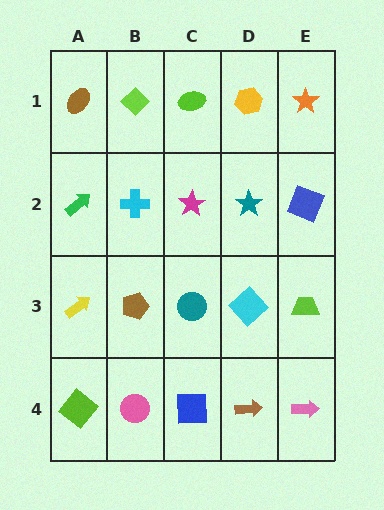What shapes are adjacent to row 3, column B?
A cyan cross (row 2, column B), a pink circle (row 4, column B), a yellow arrow (row 3, column A), a teal circle (row 3, column C).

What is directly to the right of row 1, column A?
A lime diamond.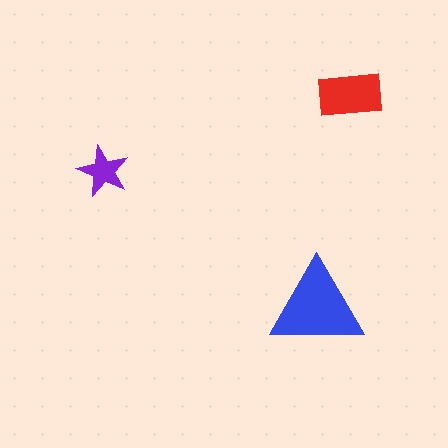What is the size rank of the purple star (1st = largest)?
3rd.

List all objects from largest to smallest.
The blue triangle, the red rectangle, the purple star.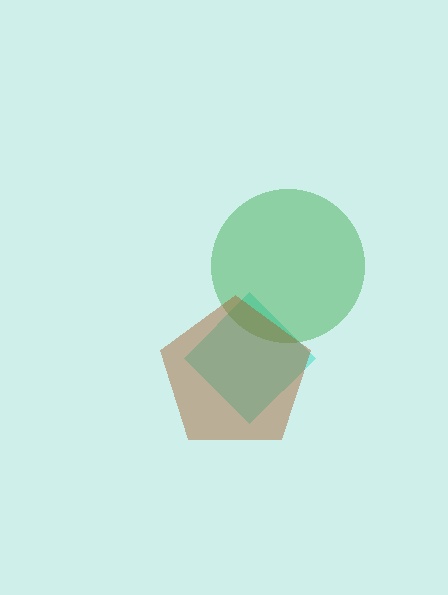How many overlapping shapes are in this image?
There are 3 overlapping shapes in the image.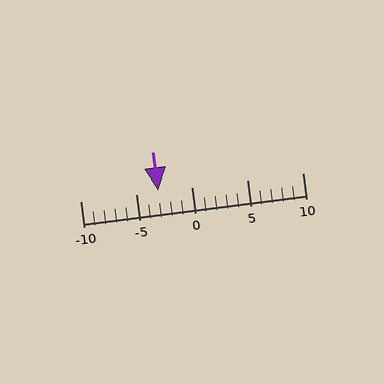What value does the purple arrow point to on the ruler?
The purple arrow points to approximately -3.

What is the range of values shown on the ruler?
The ruler shows values from -10 to 10.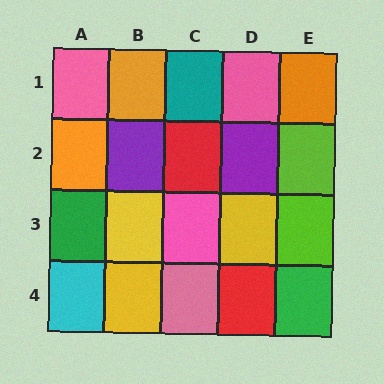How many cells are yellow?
3 cells are yellow.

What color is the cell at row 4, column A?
Cyan.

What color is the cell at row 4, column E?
Green.